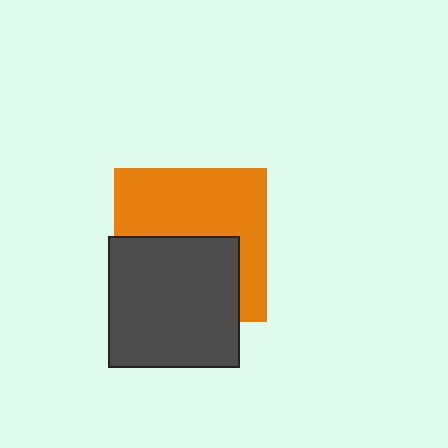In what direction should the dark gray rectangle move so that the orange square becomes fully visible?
The dark gray rectangle should move down. That is the shortest direction to clear the overlap and leave the orange square fully visible.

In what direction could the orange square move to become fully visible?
The orange square could move up. That would shift it out from behind the dark gray rectangle entirely.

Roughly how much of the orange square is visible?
About half of it is visible (roughly 54%).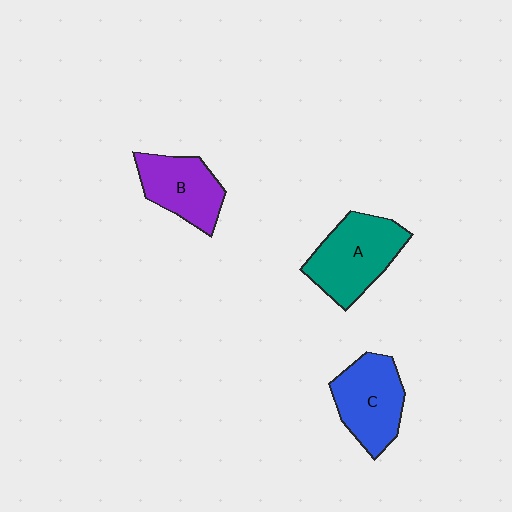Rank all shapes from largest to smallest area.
From largest to smallest: A (teal), C (blue), B (purple).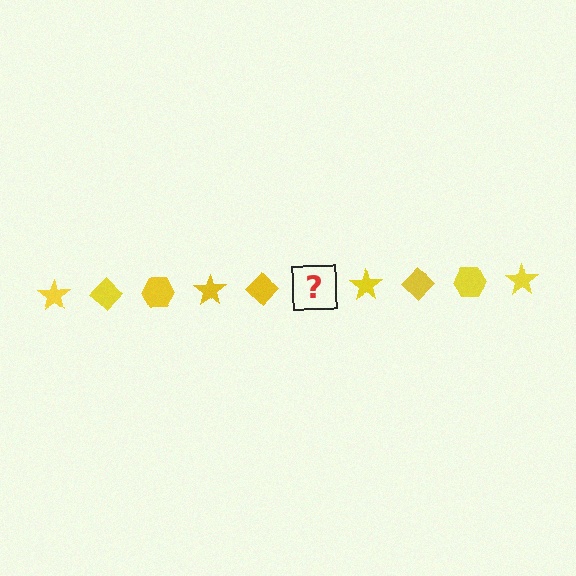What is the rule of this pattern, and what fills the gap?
The rule is that the pattern cycles through star, diamond, hexagon shapes in yellow. The gap should be filled with a yellow hexagon.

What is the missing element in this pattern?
The missing element is a yellow hexagon.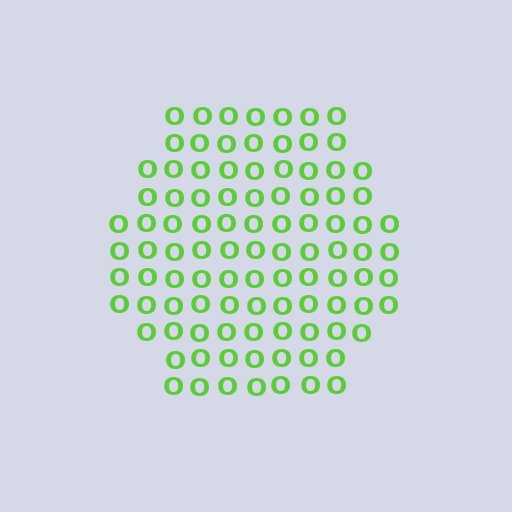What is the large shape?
The large shape is a hexagon.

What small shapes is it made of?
It is made of small letter O's.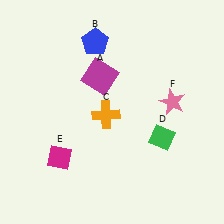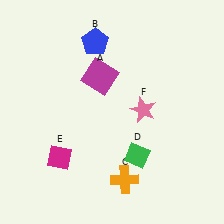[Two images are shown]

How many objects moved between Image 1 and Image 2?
3 objects moved between the two images.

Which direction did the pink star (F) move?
The pink star (F) moved left.